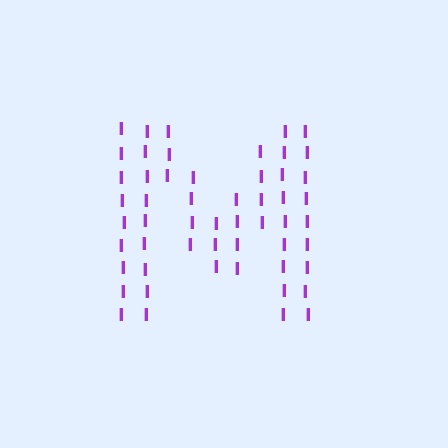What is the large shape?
The large shape is the letter M.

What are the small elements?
The small elements are letter I's.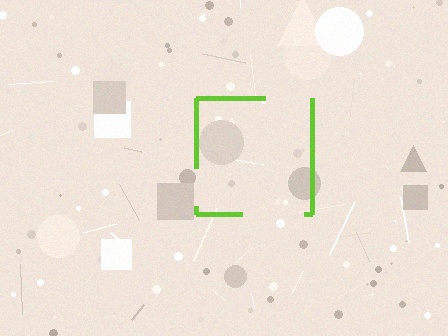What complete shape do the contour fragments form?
The contour fragments form a square.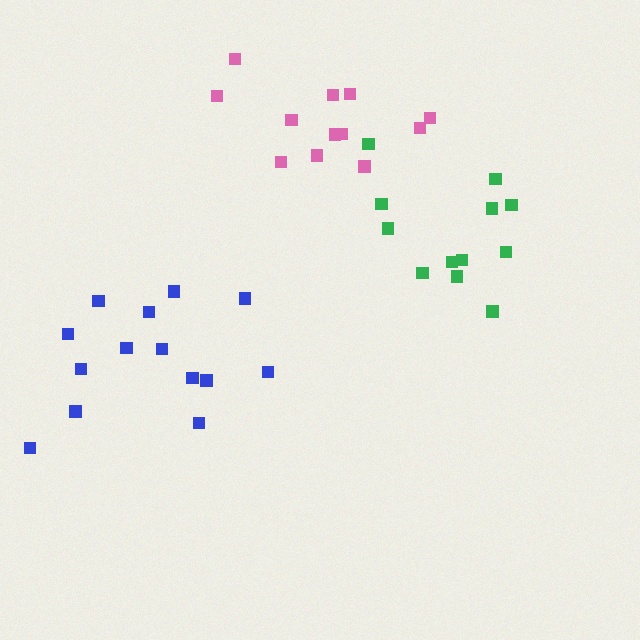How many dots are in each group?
Group 1: 12 dots, Group 2: 14 dots, Group 3: 12 dots (38 total).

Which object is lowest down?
The blue cluster is bottommost.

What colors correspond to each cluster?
The clusters are colored: green, blue, pink.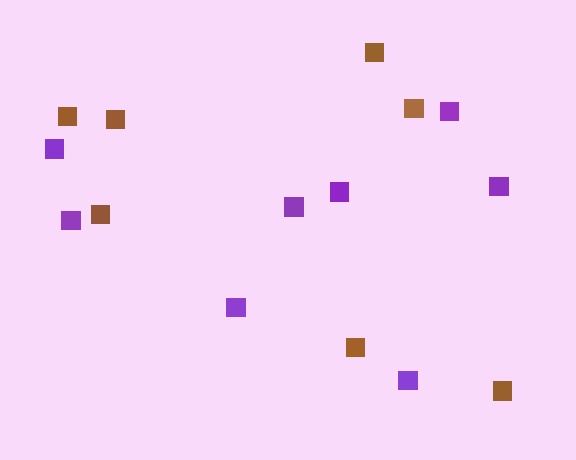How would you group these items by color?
There are 2 groups: one group of brown squares (7) and one group of purple squares (8).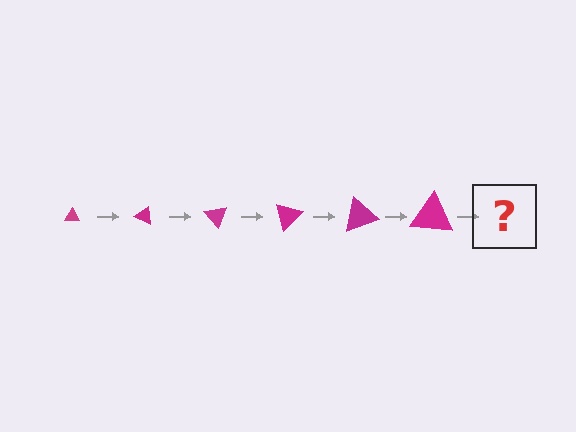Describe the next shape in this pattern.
It should be a triangle, larger than the previous one and rotated 150 degrees from the start.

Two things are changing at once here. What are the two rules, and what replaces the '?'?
The two rules are that the triangle grows larger each step and it rotates 25 degrees each step. The '?' should be a triangle, larger than the previous one and rotated 150 degrees from the start.